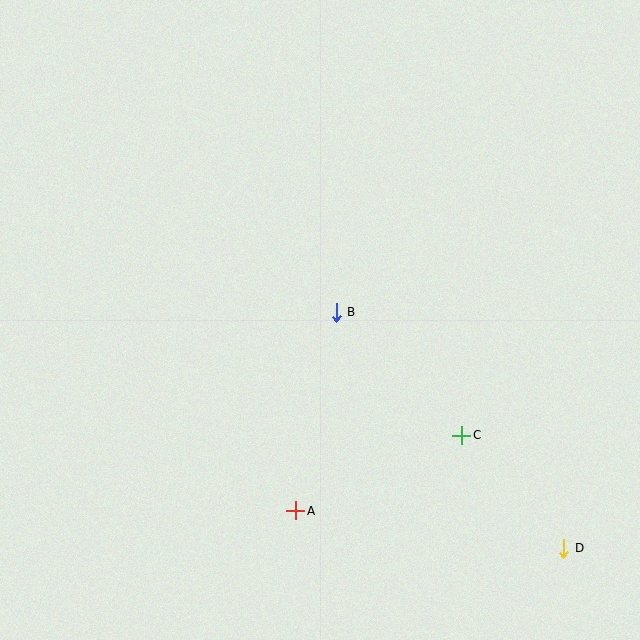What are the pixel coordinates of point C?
Point C is at (462, 435).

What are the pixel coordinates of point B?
Point B is at (336, 312).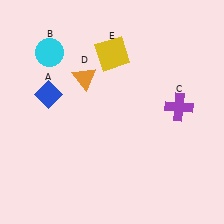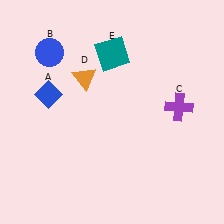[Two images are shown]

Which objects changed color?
B changed from cyan to blue. E changed from yellow to teal.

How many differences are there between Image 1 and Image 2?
There are 2 differences between the two images.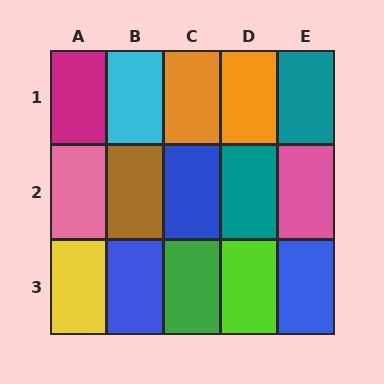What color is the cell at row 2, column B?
Brown.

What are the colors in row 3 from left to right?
Yellow, blue, green, lime, blue.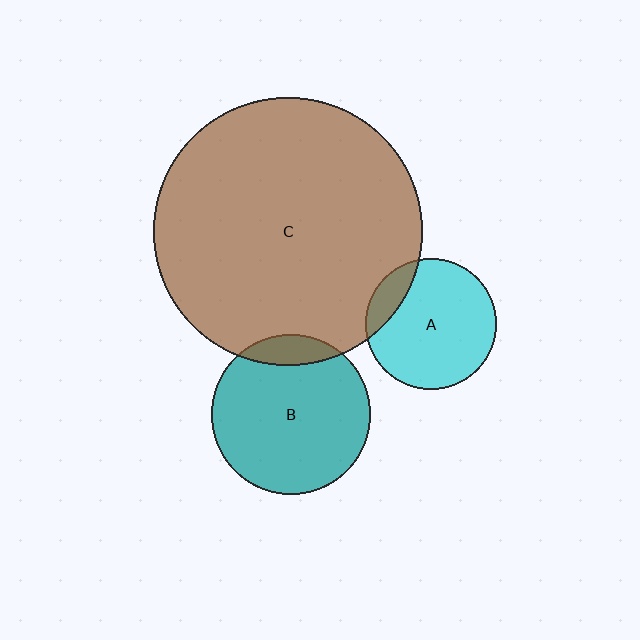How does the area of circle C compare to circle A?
Approximately 4.2 times.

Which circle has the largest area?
Circle C (brown).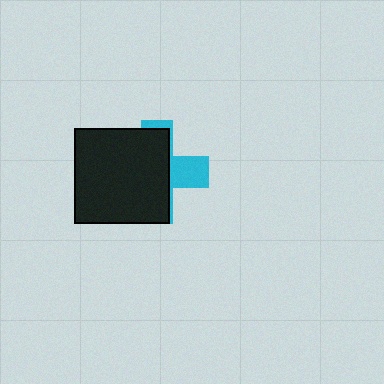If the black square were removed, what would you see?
You would see the complete cyan cross.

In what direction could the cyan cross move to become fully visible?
The cyan cross could move right. That would shift it out from behind the black square entirely.